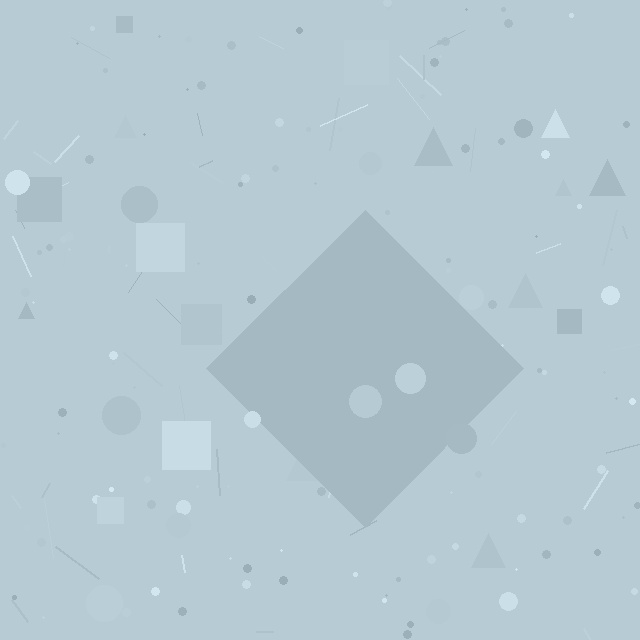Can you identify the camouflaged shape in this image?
The camouflaged shape is a diamond.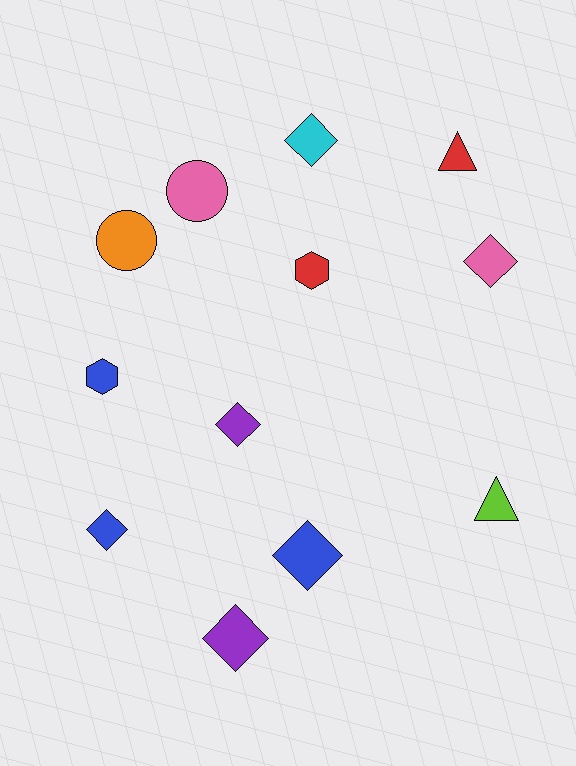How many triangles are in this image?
There are 2 triangles.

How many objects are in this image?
There are 12 objects.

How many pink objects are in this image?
There are 2 pink objects.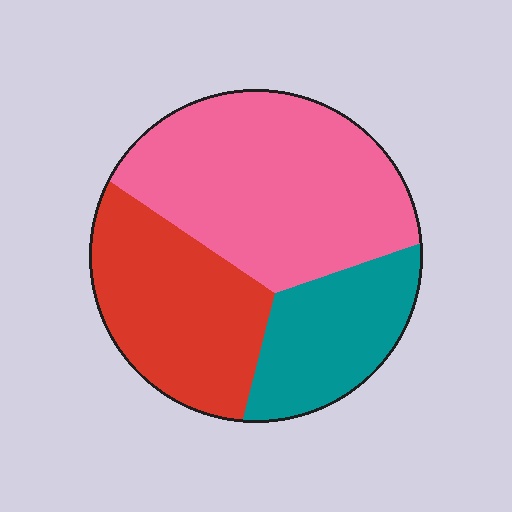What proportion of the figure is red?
Red covers 31% of the figure.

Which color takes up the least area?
Teal, at roughly 20%.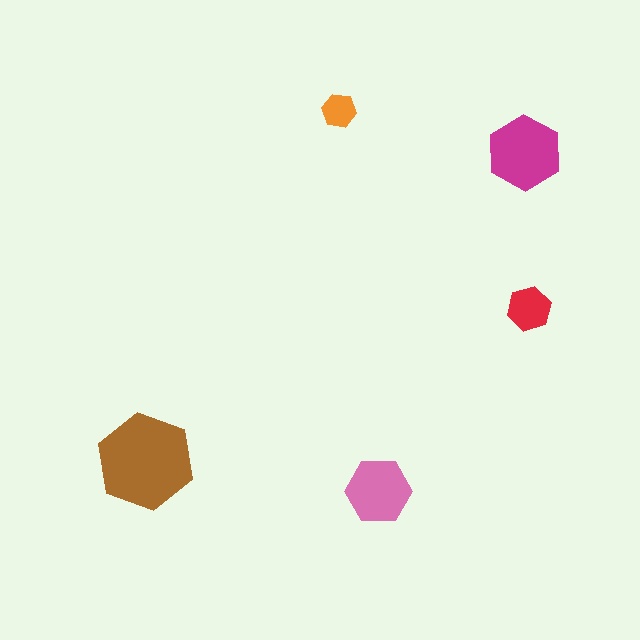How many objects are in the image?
There are 5 objects in the image.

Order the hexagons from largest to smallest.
the brown one, the magenta one, the pink one, the red one, the orange one.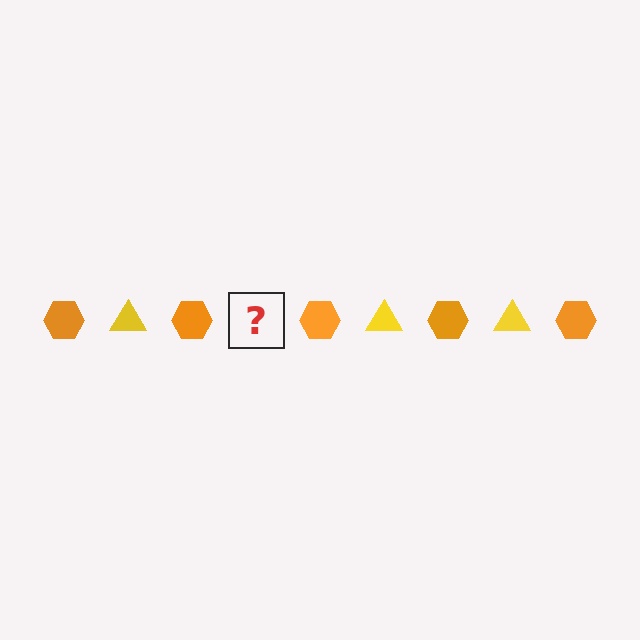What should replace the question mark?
The question mark should be replaced with a yellow triangle.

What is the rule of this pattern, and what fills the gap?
The rule is that the pattern alternates between orange hexagon and yellow triangle. The gap should be filled with a yellow triangle.